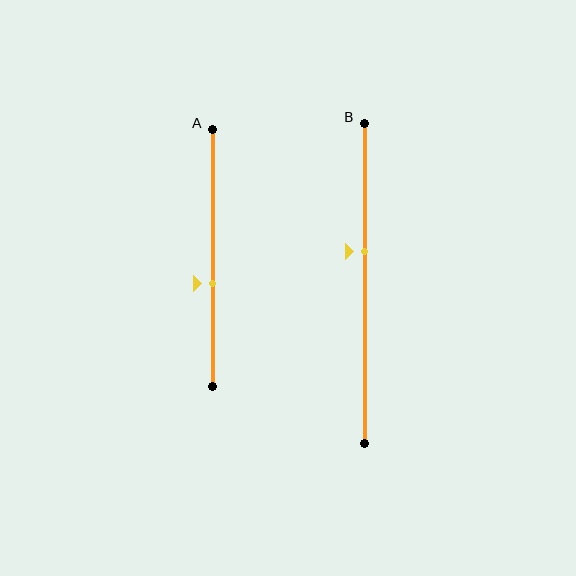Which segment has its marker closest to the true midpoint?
Segment B has its marker closest to the true midpoint.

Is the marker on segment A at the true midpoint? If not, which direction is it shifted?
No, the marker on segment A is shifted downward by about 10% of the segment length.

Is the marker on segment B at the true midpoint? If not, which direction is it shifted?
No, the marker on segment B is shifted upward by about 10% of the segment length.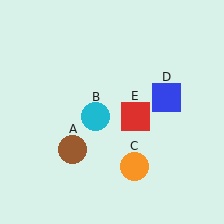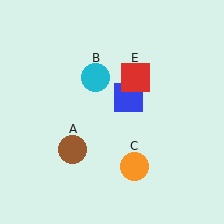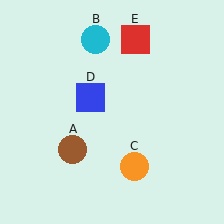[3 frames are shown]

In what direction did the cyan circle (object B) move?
The cyan circle (object B) moved up.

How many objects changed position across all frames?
3 objects changed position: cyan circle (object B), blue square (object D), red square (object E).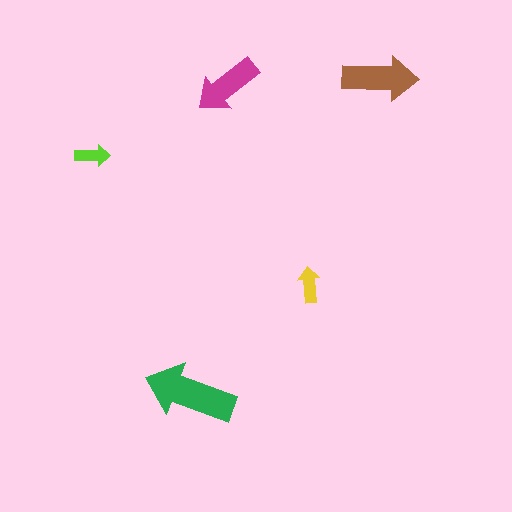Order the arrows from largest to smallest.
the green one, the brown one, the magenta one, the yellow one, the lime one.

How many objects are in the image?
There are 5 objects in the image.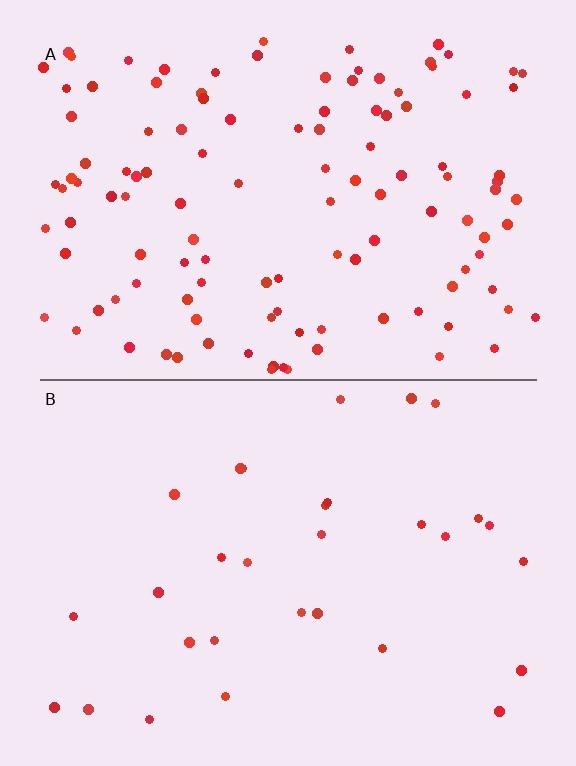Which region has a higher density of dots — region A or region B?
A (the top).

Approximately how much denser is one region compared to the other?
Approximately 3.9× — region A over region B.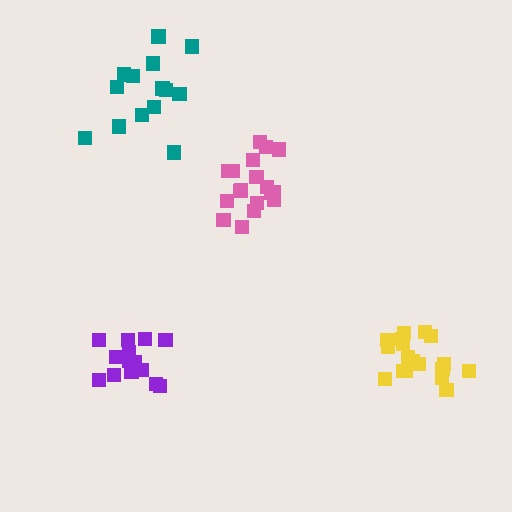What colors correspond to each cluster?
The clusters are colored: pink, teal, yellow, purple.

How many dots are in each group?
Group 1: 18 dots, Group 2: 14 dots, Group 3: 18 dots, Group 4: 15 dots (65 total).